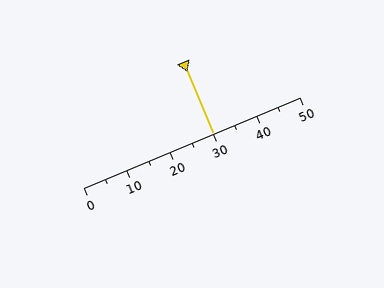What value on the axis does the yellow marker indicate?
The marker indicates approximately 30.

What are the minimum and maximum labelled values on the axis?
The axis runs from 0 to 50.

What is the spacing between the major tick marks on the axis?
The major ticks are spaced 10 apart.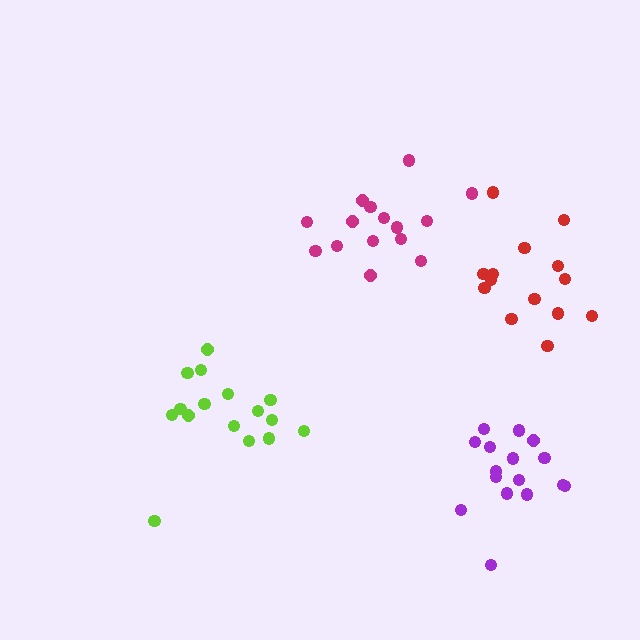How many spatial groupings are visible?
There are 4 spatial groupings.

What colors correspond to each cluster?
The clusters are colored: red, purple, magenta, lime.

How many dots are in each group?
Group 1: 14 dots, Group 2: 16 dots, Group 3: 15 dots, Group 4: 16 dots (61 total).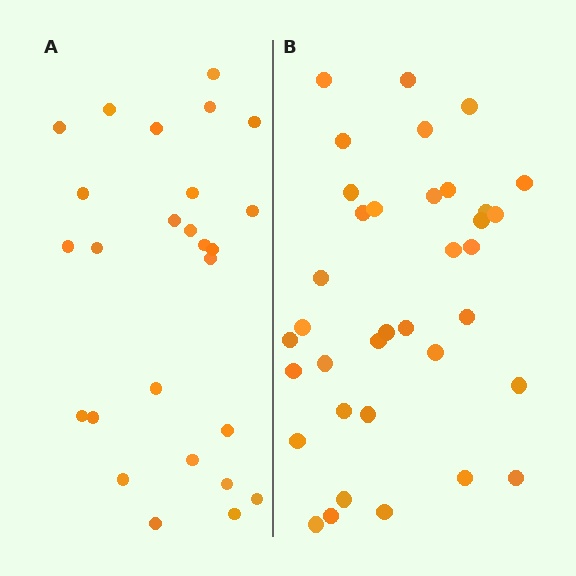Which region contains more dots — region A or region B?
Region B (the right region) has more dots.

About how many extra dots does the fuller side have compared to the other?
Region B has roughly 10 or so more dots than region A.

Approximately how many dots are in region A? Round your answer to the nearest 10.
About 30 dots. (The exact count is 26, which rounds to 30.)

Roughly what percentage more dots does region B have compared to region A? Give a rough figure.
About 40% more.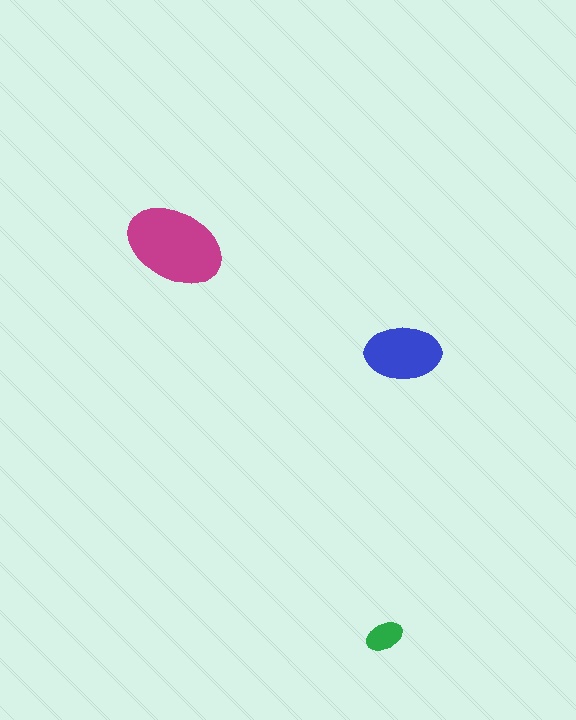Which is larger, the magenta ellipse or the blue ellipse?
The magenta one.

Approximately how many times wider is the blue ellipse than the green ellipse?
About 2 times wider.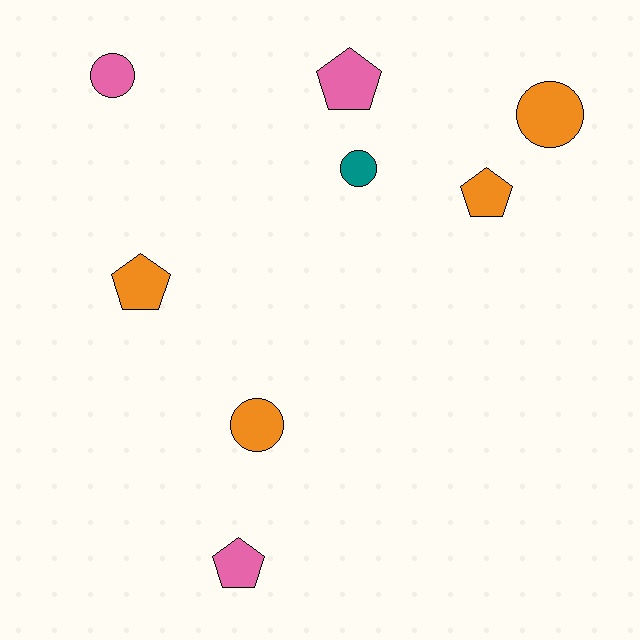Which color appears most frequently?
Orange, with 4 objects.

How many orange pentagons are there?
There are 2 orange pentagons.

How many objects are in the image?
There are 8 objects.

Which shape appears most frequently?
Pentagon, with 4 objects.